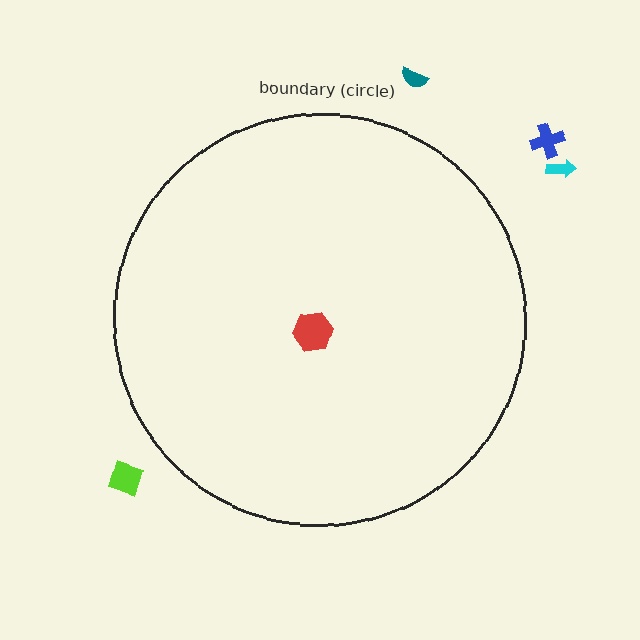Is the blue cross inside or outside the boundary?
Outside.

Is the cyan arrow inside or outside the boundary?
Outside.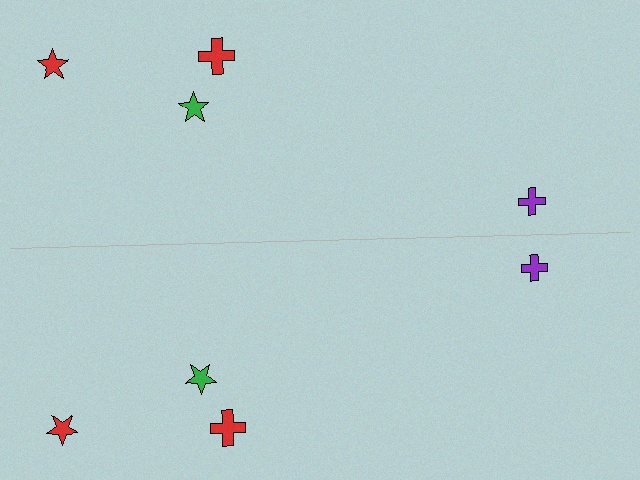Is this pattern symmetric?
Yes, this pattern has bilateral (reflection) symmetry.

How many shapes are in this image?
There are 8 shapes in this image.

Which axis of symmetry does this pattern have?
The pattern has a horizontal axis of symmetry running through the center of the image.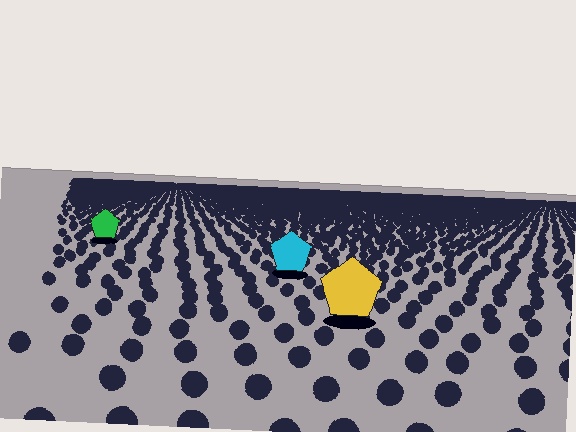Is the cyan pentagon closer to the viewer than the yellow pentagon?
No. The yellow pentagon is closer — you can tell from the texture gradient: the ground texture is coarser near it.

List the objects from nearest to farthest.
From nearest to farthest: the yellow pentagon, the cyan pentagon, the green pentagon.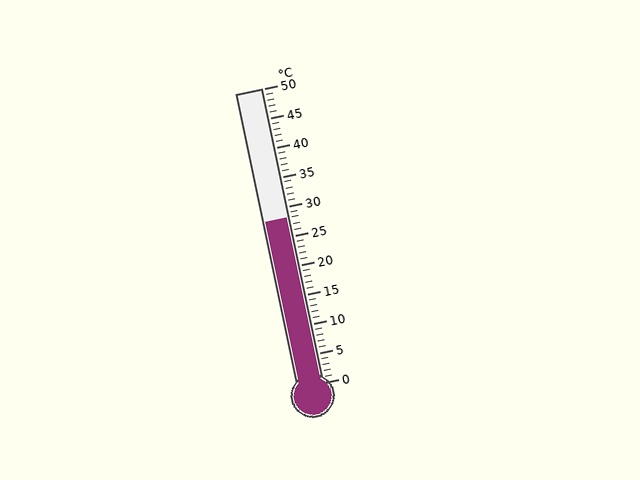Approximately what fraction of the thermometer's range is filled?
The thermometer is filled to approximately 55% of its range.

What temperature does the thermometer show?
The thermometer shows approximately 28°C.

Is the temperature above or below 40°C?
The temperature is below 40°C.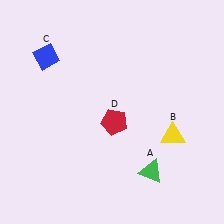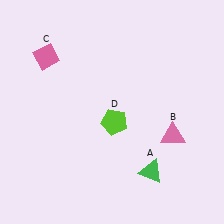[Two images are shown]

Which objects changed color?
B changed from yellow to pink. C changed from blue to pink. D changed from red to lime.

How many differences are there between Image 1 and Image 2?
There are 3 differences between the two images.